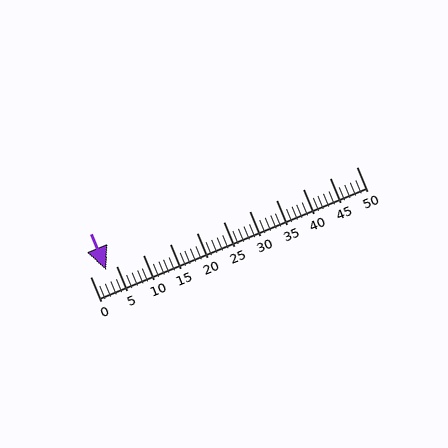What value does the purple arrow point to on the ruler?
The purple arrow points to approximately 3.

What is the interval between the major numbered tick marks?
The major tick marks are spaced 5 units apart.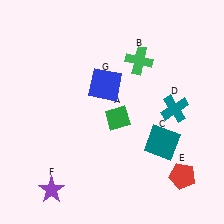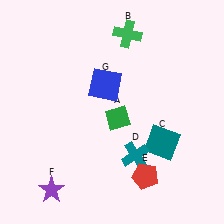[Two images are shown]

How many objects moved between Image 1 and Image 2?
3 objects moved between the two images.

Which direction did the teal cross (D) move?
The teal cross (D) moved down.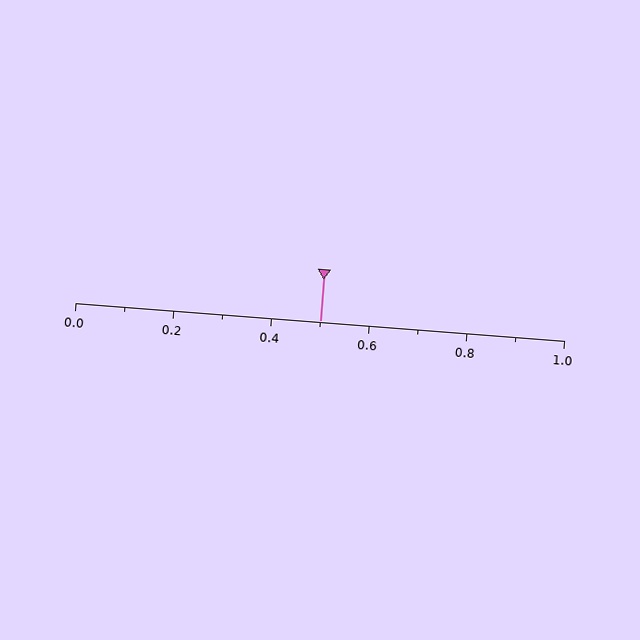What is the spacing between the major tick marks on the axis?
The major ticks are spaced 0.2 apart.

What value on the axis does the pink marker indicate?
The marker indicates approximately 0.5.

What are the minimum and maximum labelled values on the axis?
The axis runs from 0.0 to 1.0.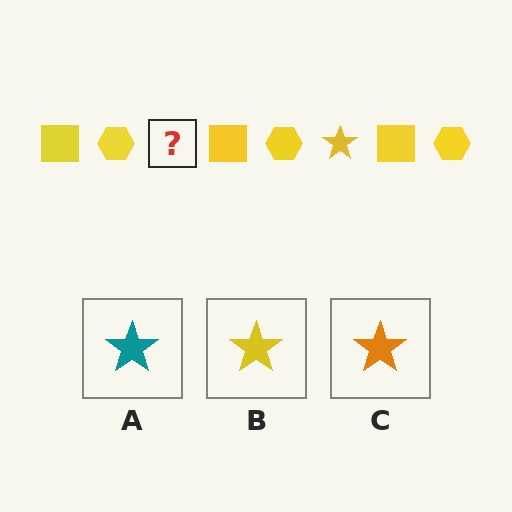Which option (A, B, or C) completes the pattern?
B.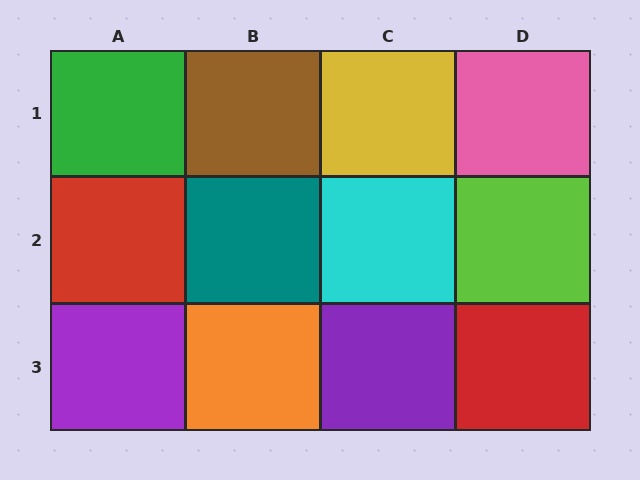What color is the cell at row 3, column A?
Purple.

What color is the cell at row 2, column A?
Red.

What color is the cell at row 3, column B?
Orange.